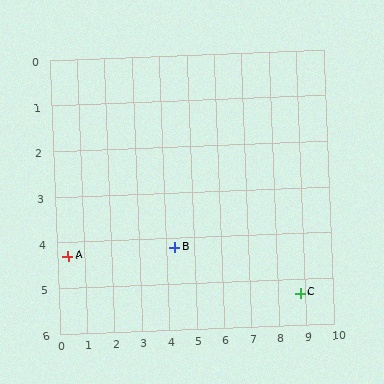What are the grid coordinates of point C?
Point C is at approximately (8.8, 5.3).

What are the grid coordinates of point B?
Point B is at approximately (4.3, 4.2).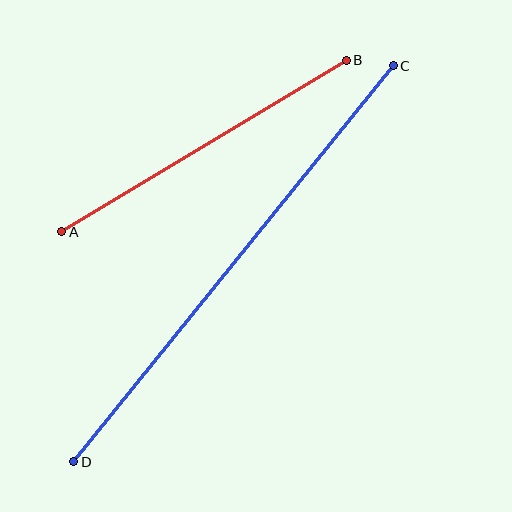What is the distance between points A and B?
The distance is approximately 332 pixels.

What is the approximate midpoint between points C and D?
The midpoint is at approximately (234, 264) pixels.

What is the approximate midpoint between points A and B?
The midpoint is at approximately (204, 146) pixels.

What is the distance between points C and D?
The distance is approximately 509 pixels.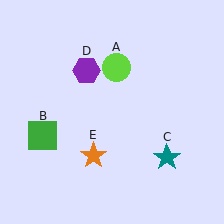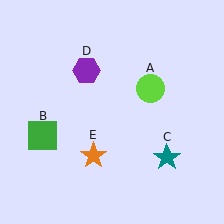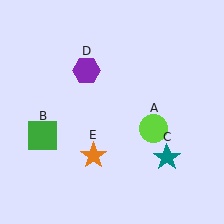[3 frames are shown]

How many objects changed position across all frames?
1 object changed position: lime circle (object A).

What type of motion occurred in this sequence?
The lime circle (object A) rotated clockwise around the center of the scene.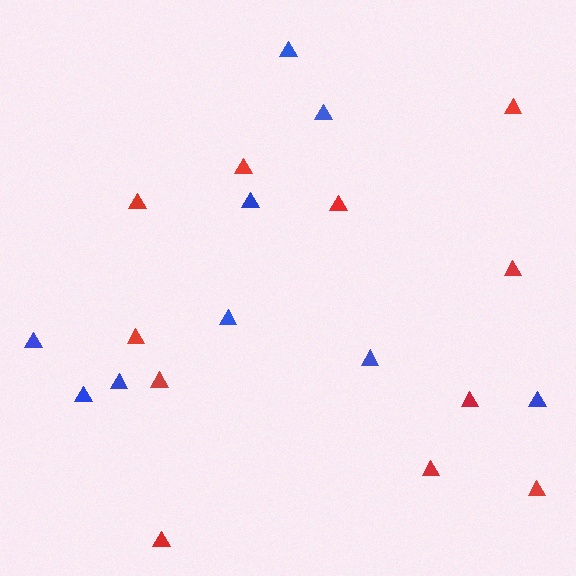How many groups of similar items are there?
There are 2 groups: one group of red triangles (11) and one group of blue triangles (9).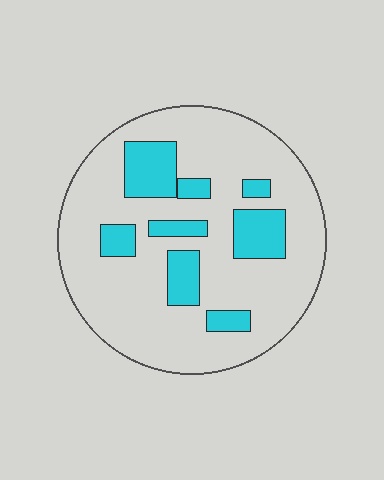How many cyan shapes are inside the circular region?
8.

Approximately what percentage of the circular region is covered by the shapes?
Approximately 20%.